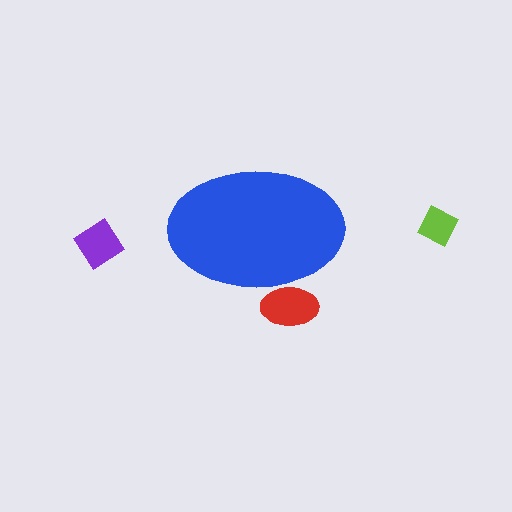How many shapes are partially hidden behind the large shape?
1 shape is partially hidden.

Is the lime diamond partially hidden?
No, the lime diamond is fully visible.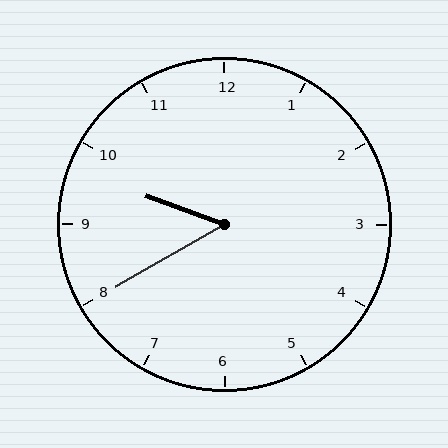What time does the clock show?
9:40.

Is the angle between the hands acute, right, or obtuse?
It is acute.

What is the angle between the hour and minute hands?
Approximately 50 degrees.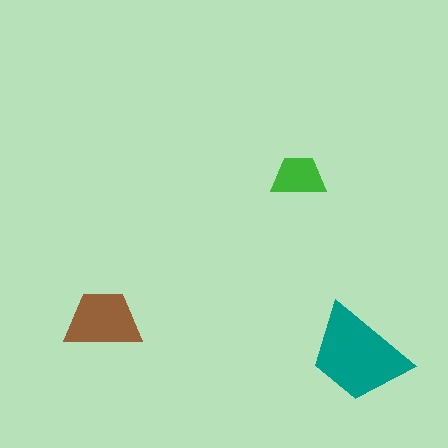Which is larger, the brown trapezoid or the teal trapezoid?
The teal one.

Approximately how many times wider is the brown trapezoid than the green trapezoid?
About 1.5 times wider.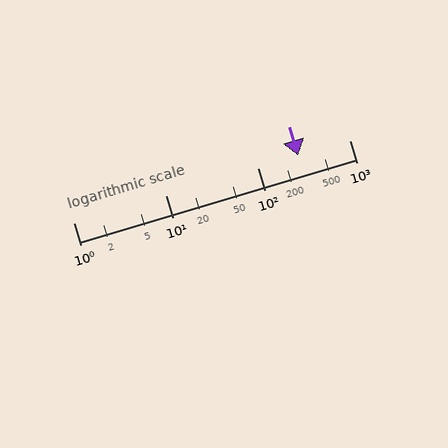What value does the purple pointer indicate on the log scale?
The pointer indicates approximately 280.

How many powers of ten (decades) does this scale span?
The scale spans 3 decades, from 1 to 1000.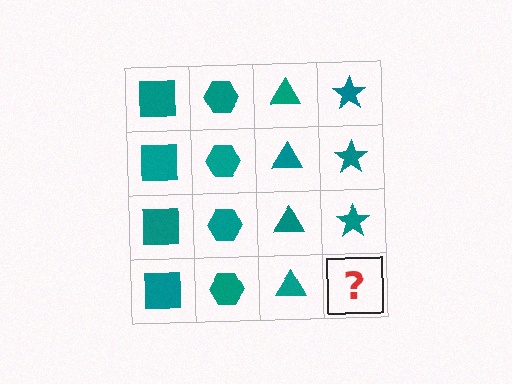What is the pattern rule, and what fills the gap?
The rule is that each column has a consistent shape. The gap should be filled with a teal star.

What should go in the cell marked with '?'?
The missing cell should contain a teal star.